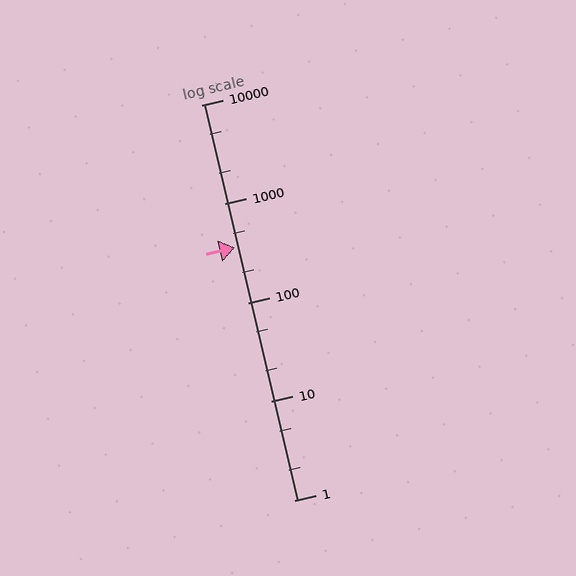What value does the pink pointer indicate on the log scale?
The pointer indicates approximately 360.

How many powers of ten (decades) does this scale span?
The scale spans 4 decades, from 1 to 10000.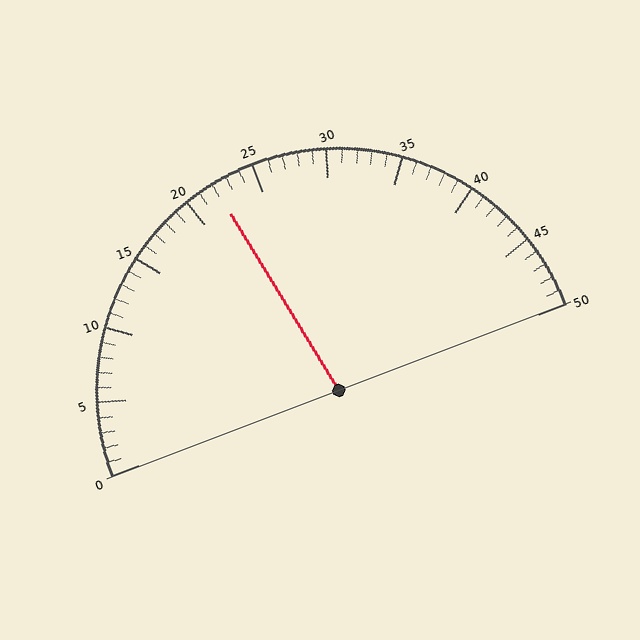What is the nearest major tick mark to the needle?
The nearest major tick mark is 20.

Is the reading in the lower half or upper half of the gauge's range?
The reading is in the lower half of the range (0 to 50).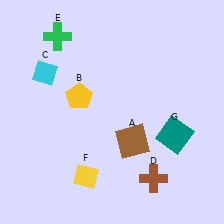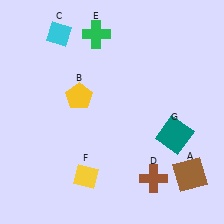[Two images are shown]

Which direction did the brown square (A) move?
The brown square (A) moved right.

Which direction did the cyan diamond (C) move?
The cyan diamond (C) moved up.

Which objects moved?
The objects that moved are: the brown square (A), the cyan diamond (C), the green cross (E).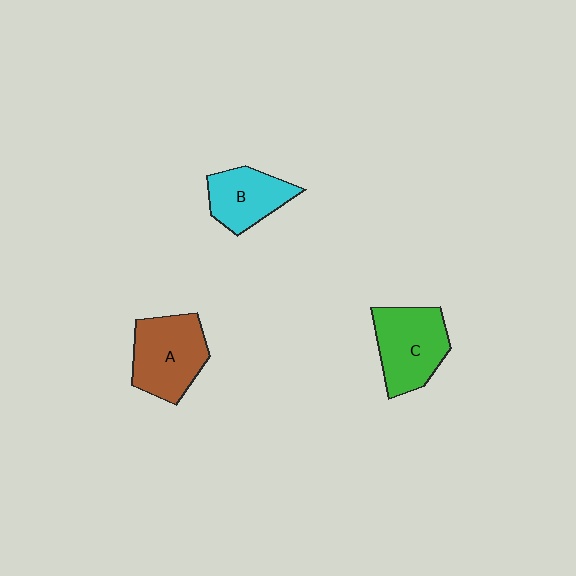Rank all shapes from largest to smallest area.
From largest to smallest: C (green), A (brown), B (cyan).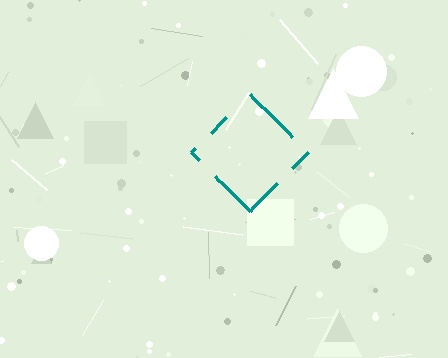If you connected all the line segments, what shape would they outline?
They would outline a diamond.